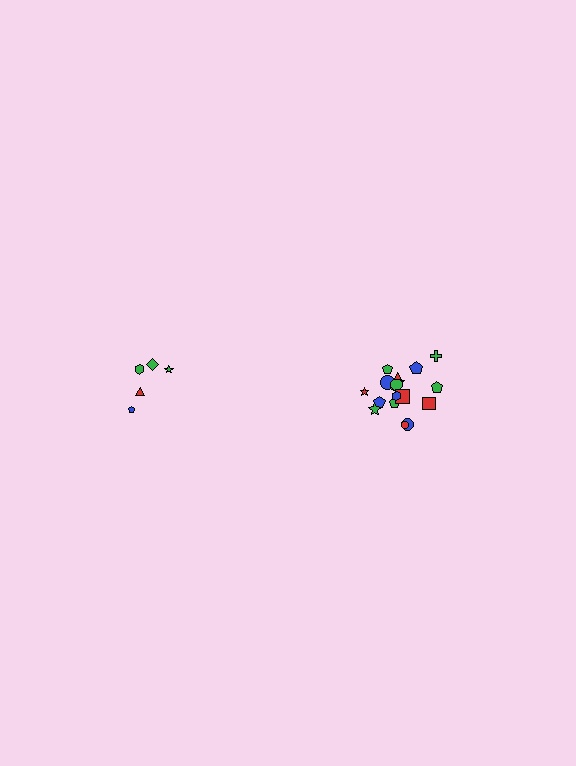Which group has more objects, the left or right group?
The right group.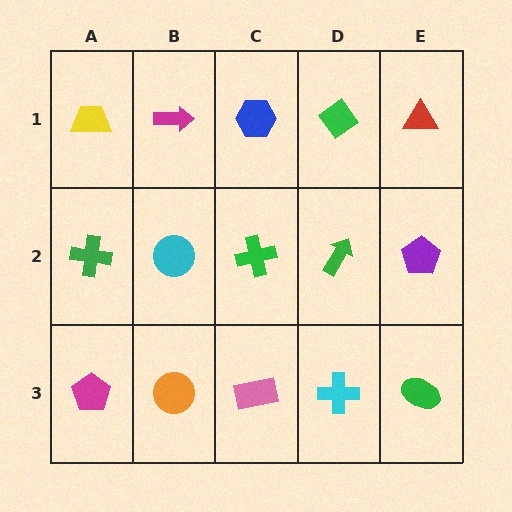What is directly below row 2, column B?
An orange circle.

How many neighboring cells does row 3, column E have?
2.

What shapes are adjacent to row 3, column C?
A green cross (row 2, column C), an orange circle (row 3, column B), a cyan cross (row 3, column D).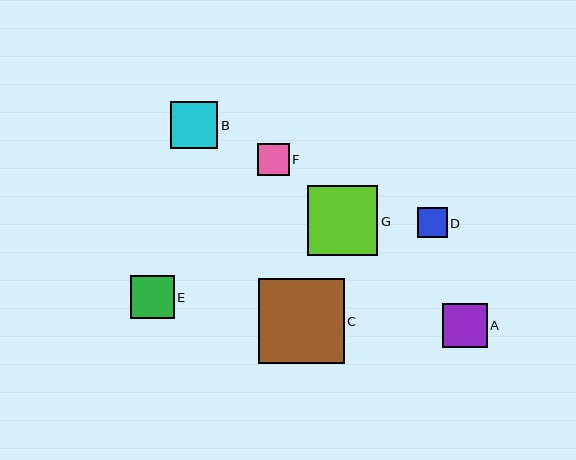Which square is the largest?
Square C is the largest with a size of approximately 85 pixels.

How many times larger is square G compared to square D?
Square G is approximately 2.4 times the size of square D.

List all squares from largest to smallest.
From largest to smallest: C, G, B, A, E, F, D.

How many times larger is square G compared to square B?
Square G is approximately 1.5 times the size of square B.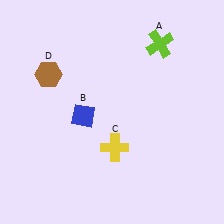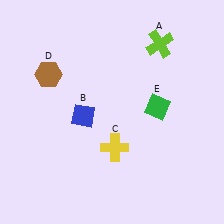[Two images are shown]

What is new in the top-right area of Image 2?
A green diamond (E) was added in the top-right area of Image 2.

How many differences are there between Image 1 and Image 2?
There is 1 difference between the two images.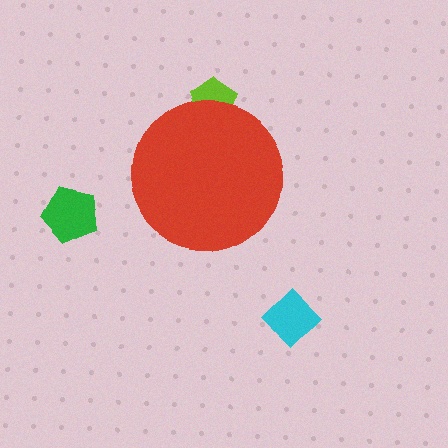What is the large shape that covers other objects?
A red circle.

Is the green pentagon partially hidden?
No, the green pentagon is fully visible.